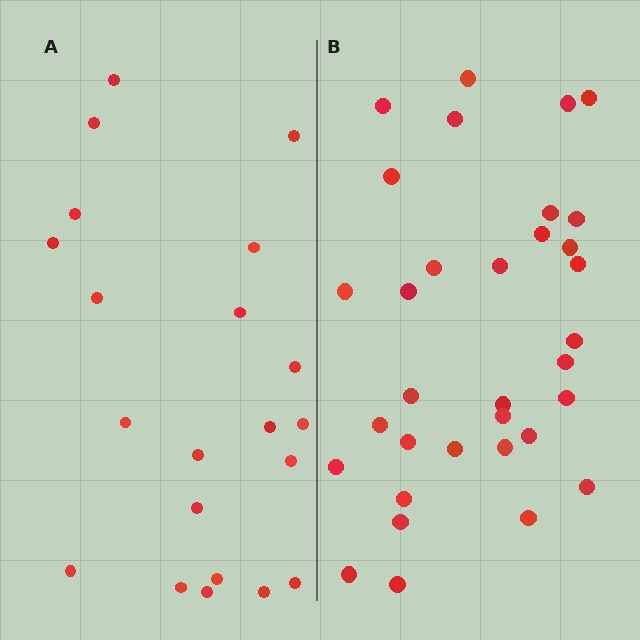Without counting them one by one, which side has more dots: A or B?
Region B (the right region) has more dots.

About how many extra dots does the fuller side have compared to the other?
Region B has roughly 12 or so more dots than region A.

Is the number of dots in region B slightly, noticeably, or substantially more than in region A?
Region B has substantially more. The ratio is roughly 1.6 to 1.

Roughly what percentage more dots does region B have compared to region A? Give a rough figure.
About 55% more.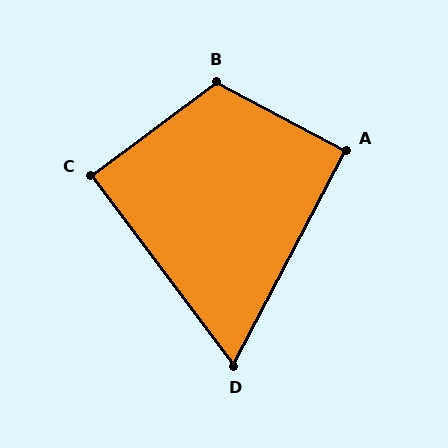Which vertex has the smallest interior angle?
D, at approximately 64 degrees.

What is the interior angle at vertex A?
Approximately 91 degrees (approximately right).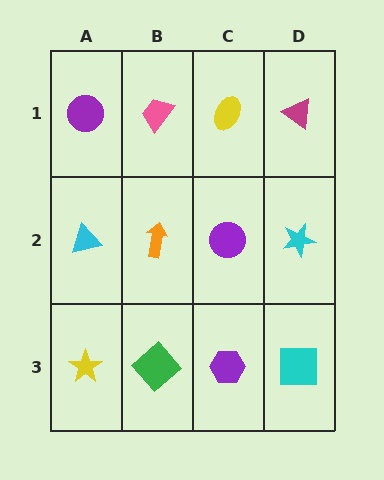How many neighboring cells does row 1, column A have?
2.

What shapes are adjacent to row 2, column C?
A yellow ellipse (row 1, column C), a purple hexagon (row 3, column C), an orange arrow (row 2, column B), a cyan star (row 2, column D).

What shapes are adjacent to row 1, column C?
A purple circle (row 2, column C), a pink trapezoid (row 1, column B), a magenta triangle (row 1, column D).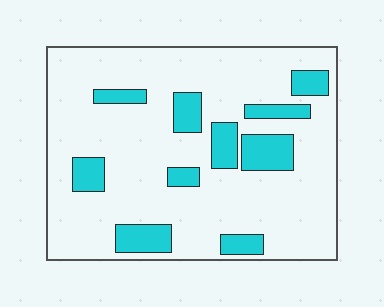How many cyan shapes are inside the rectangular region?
10.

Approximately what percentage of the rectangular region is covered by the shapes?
Approximately 20%.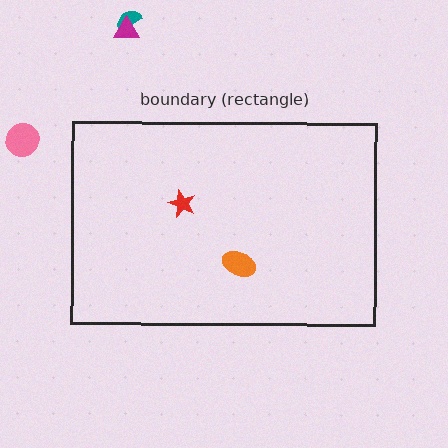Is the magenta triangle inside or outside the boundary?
Outside.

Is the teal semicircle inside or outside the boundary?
Outside.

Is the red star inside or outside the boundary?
Inside.